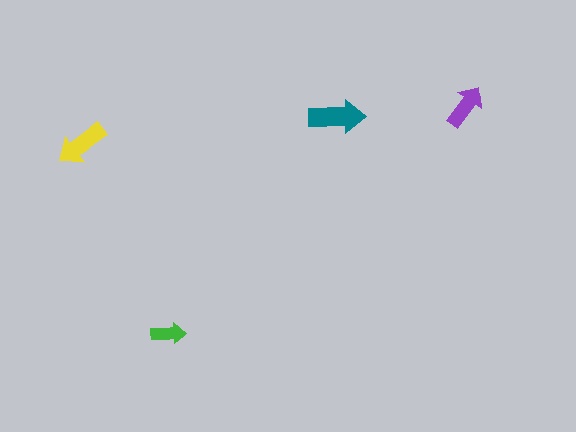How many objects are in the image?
There are 4 objects in the image.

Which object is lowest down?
The green arrow is bottommost.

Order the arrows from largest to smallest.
the teal one, the yellow one, the purple one, the green one.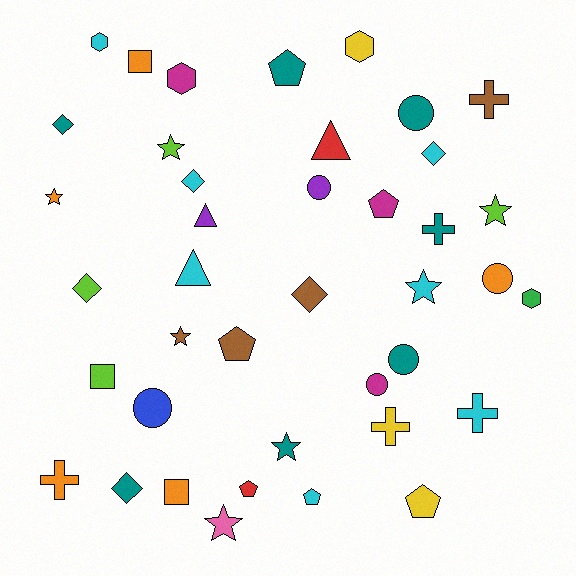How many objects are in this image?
There are 40 objects.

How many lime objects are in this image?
There are 4 lime objects.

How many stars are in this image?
There are 7 stars.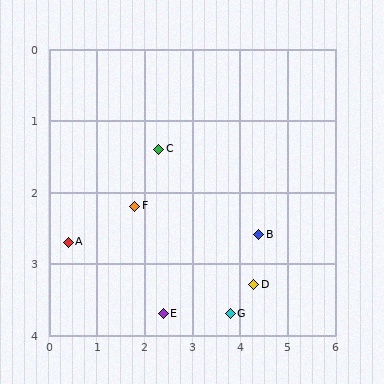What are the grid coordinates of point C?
Point C is at approximately (2.3, 1.4).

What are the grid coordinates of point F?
Point F is at approximately (1.8, 2.2).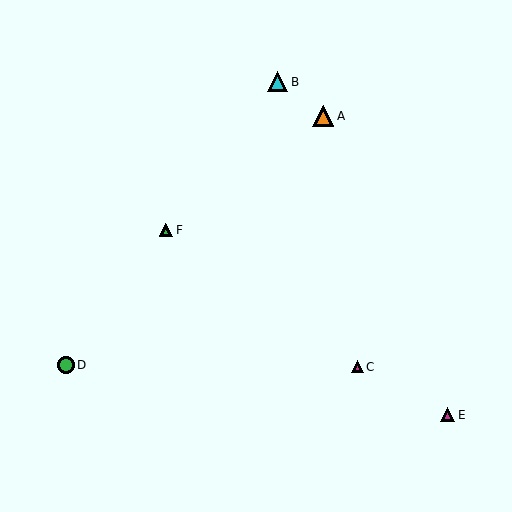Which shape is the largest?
The orange triangle (labeled A) is the largest.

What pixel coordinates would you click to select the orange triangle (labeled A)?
Click at (323, 116) to select the orange triangle A.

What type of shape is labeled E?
Shape E is a magenta triangle.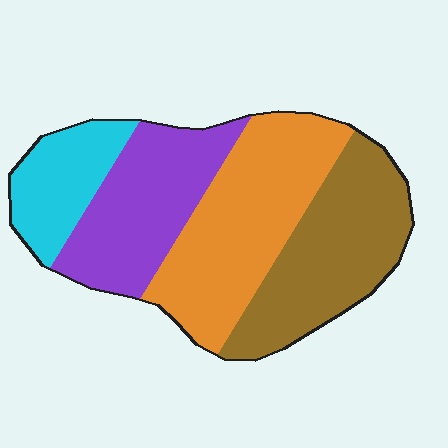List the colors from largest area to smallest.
From largest to smallest: orange, brown, purple, cyan.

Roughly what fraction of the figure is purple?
Purple takes up about one quarter (1/4) of the figure.